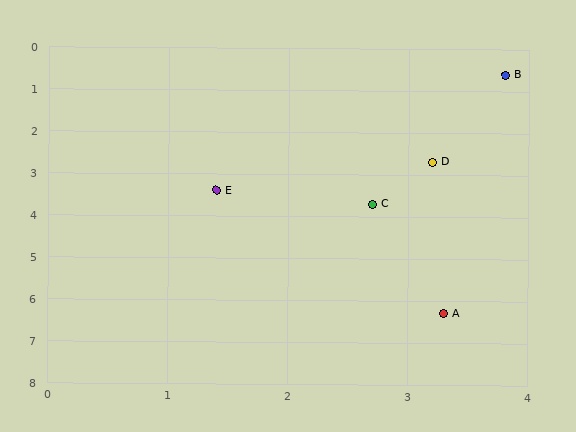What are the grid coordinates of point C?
Point C is at approximately (2.7, 3.7).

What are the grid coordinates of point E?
Point E is at approximately (1.4, 3.4).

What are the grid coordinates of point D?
Point D is at approximately (3.2, 2.7).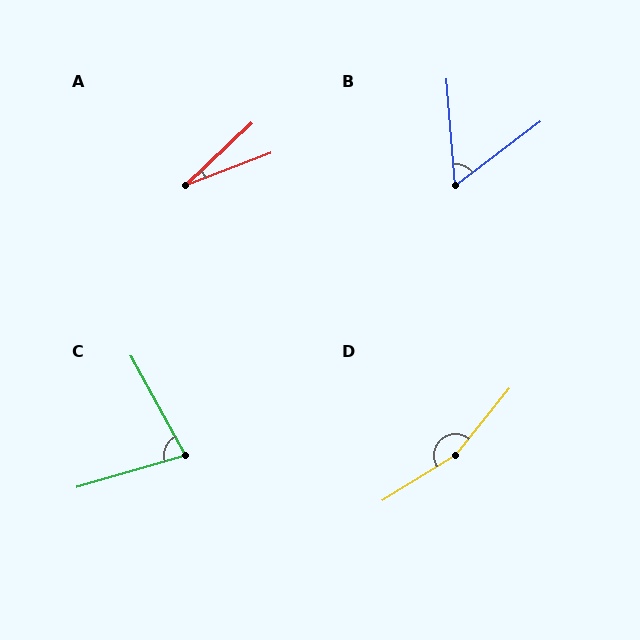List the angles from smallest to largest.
A (22°), B (58°), C (78°), D (161°).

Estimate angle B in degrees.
Approximately 58 degrees.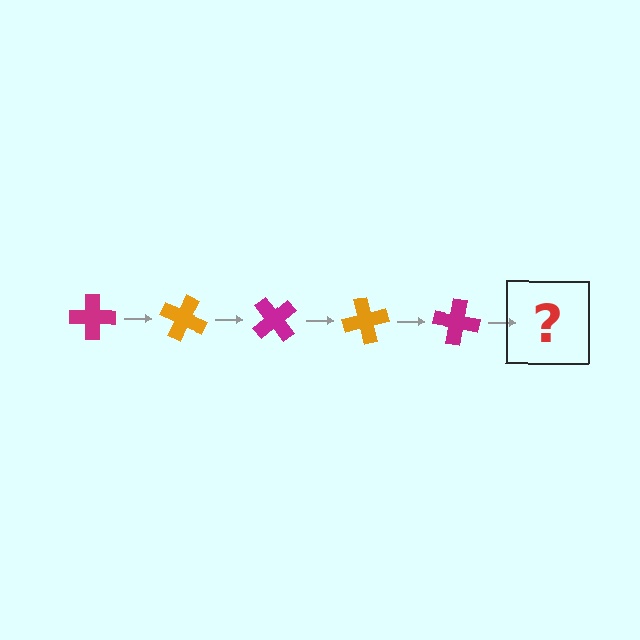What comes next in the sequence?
The next element should be an orange cross, rotated 125 degrees from the start.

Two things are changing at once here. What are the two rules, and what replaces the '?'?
The two rules are that it rotates 25 degrees each step and the color cycles through magenta and orange. The '?' should be an orange cross, rotated 125 degrees from the start.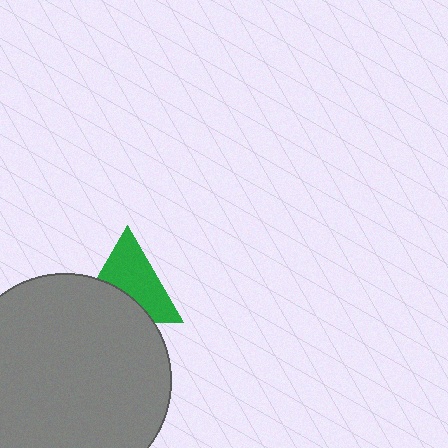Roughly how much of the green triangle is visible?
About half of it is visible (roughly 60%).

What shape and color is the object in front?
The object in front is a gray circle.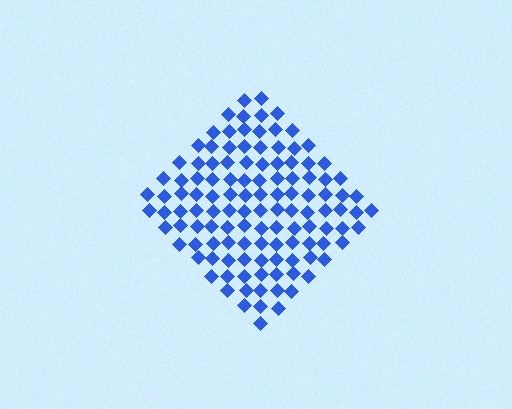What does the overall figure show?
The overall figure shows a diamond.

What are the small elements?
The small elements are diamonds.